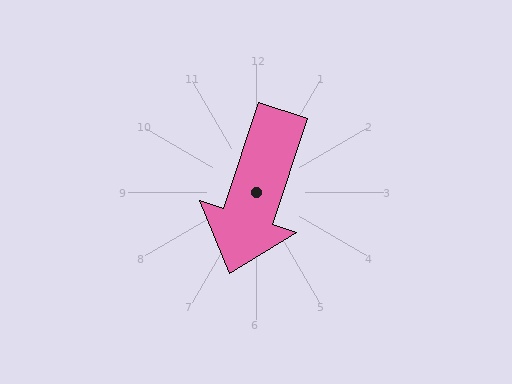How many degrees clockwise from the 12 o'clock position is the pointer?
Approximately 198 degrees.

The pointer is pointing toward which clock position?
Roughly 7 o'clock.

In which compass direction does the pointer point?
South.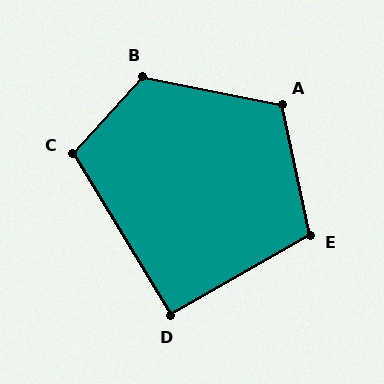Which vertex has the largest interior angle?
B, at approximately 121 degrees.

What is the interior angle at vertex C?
Approximately 107 degrees (obtuse).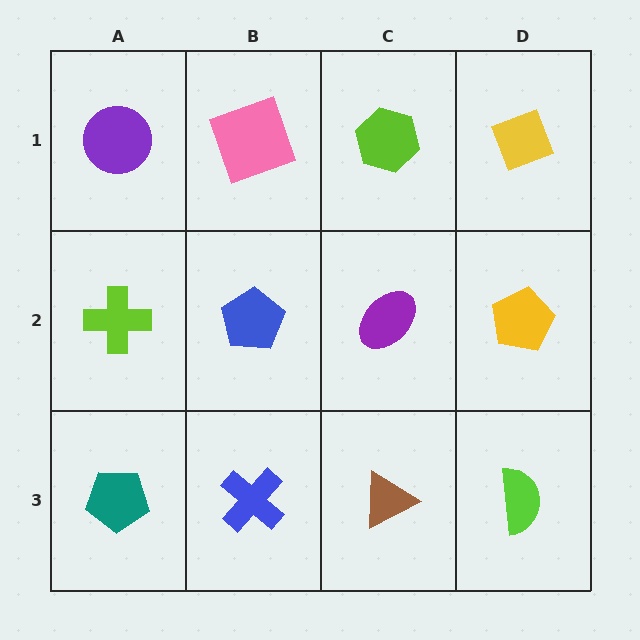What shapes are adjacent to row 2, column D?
A yellow diamond (row 1, column D), a lime semicircle (row 3, column D), a purple ellipse (row 2, column C).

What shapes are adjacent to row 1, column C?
A purple ellipse (row 2, column C), a pink square (row 1, column B), a yellow diamond (row 1, column D).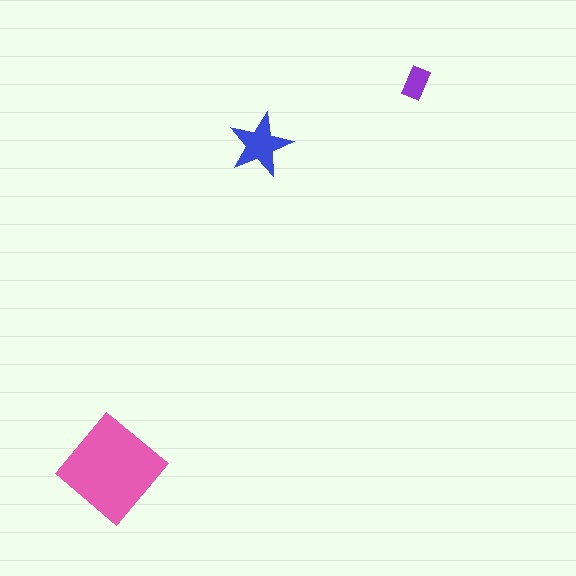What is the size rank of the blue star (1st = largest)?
2nd.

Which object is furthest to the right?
The purple rectangle is rightmost.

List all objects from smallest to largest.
The purple rectangle, the blue star, the pink diamond.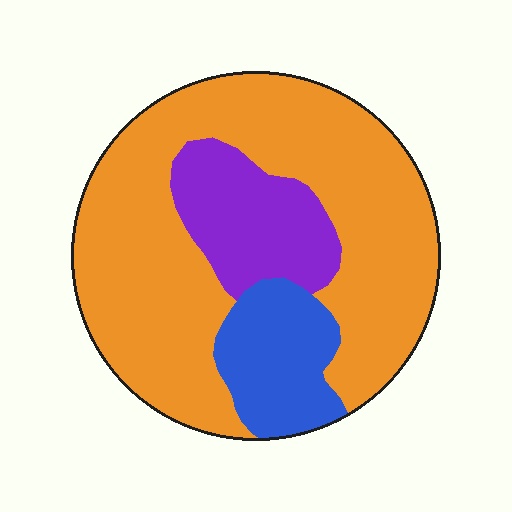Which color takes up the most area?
Orange, at roughly 70%.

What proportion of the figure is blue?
Blue takes up about one sixth (1/6) of the figure.